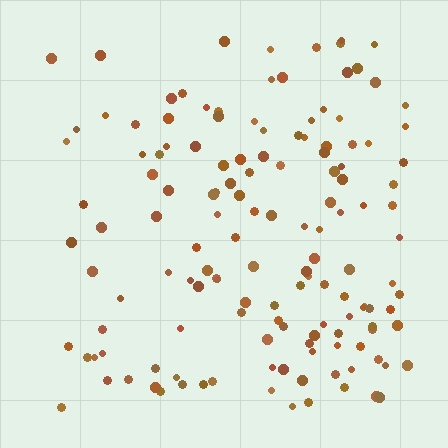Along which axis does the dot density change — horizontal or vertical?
Horizontal.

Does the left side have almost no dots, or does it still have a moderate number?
Still a moderate number, just noticeably fewer than the right.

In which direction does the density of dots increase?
From left to right, with the right side densest.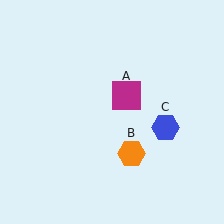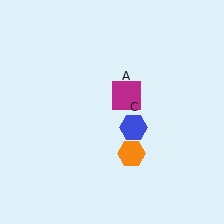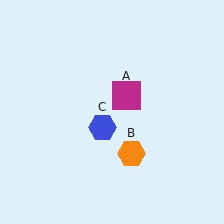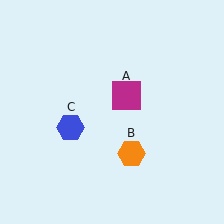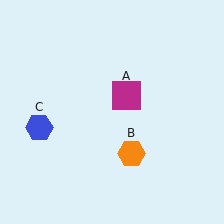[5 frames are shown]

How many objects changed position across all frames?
1 object changed position: blue hexagon (object C).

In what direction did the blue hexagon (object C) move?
The blue hexagon (object C) moved left.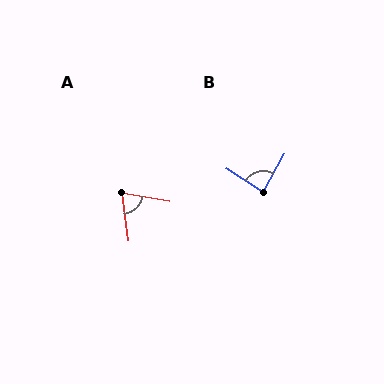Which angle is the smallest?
A, at approximately 72 degrees.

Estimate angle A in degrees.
Approximately 72 degrees.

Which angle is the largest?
B, at approximately 86 degrees.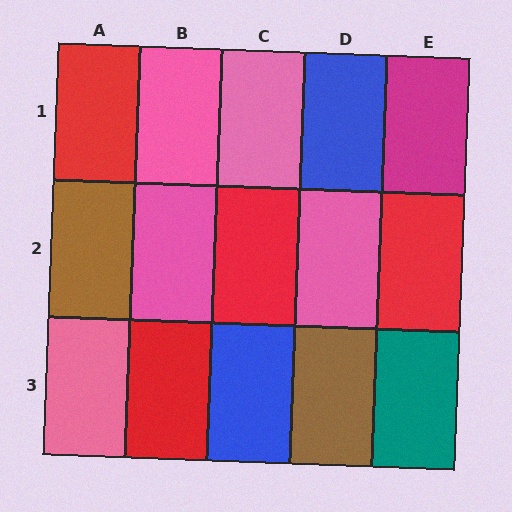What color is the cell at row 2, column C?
Red.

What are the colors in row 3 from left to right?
Pink, red, blue, brown, teal.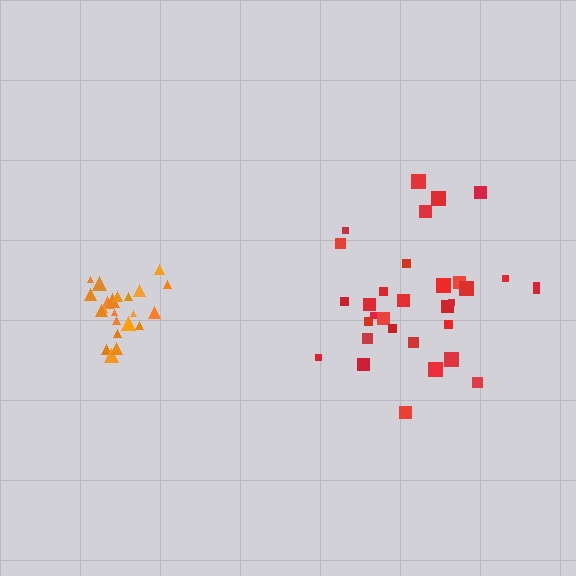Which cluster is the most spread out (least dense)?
Red.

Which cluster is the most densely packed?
Orange.